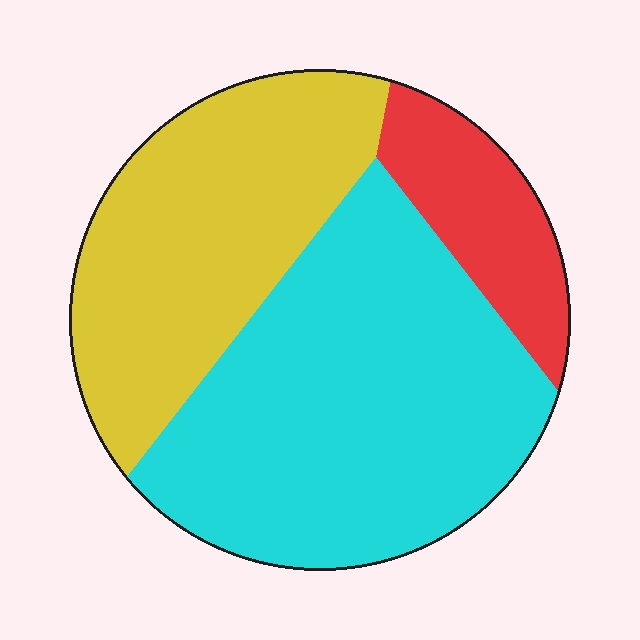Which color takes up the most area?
Cyan, at roughly 50%.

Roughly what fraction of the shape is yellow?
Yellow covers 35% of the shape.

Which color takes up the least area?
Red, at roughly 15%.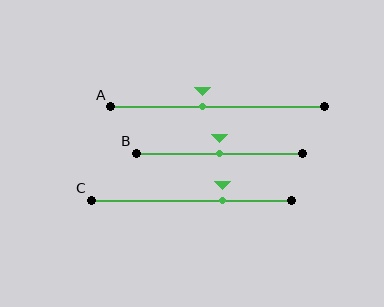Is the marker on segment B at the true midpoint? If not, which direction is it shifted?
Yes, the marker on segment B is at the true midpoint.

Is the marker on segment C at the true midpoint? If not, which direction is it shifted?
No, the marker on segment C is shifted to the right by about 16% of the segment length.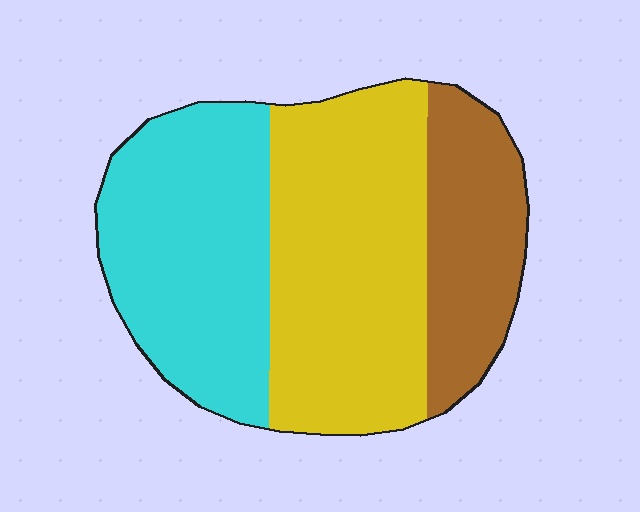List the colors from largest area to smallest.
From largest to smallest: yellow, cyan, brown.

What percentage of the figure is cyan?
Cyan takes up between a quarter and a half of the figure.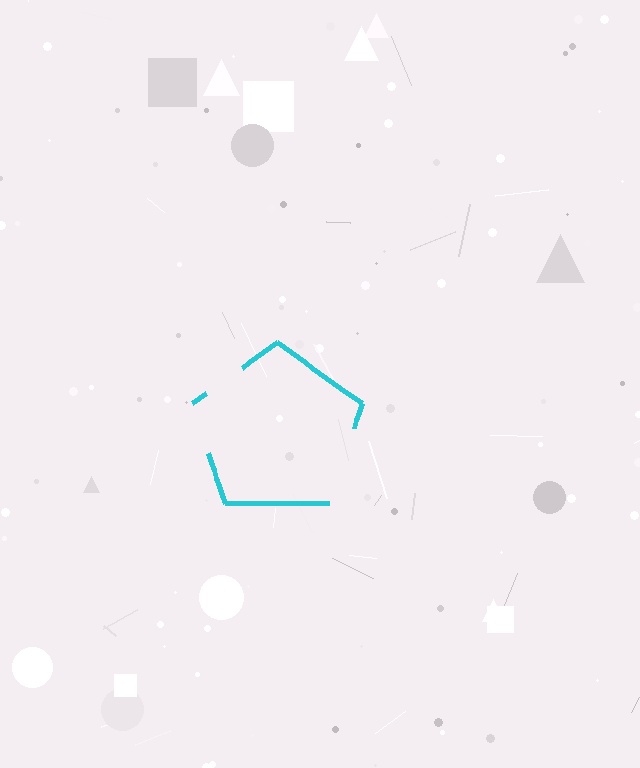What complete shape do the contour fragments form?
The contour fragments form a pentagon.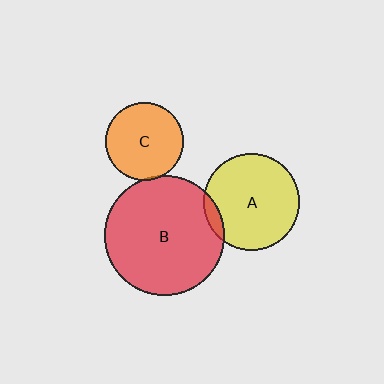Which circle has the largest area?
Circle B (red).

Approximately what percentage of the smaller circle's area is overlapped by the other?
Approximately 5%.